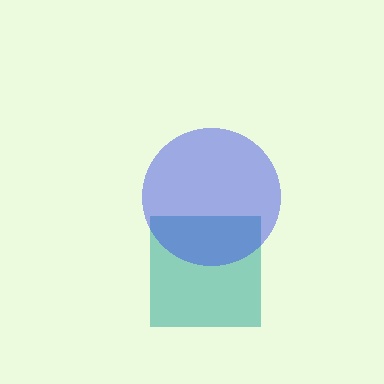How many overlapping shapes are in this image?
There are 2 overlapping shapes in the image.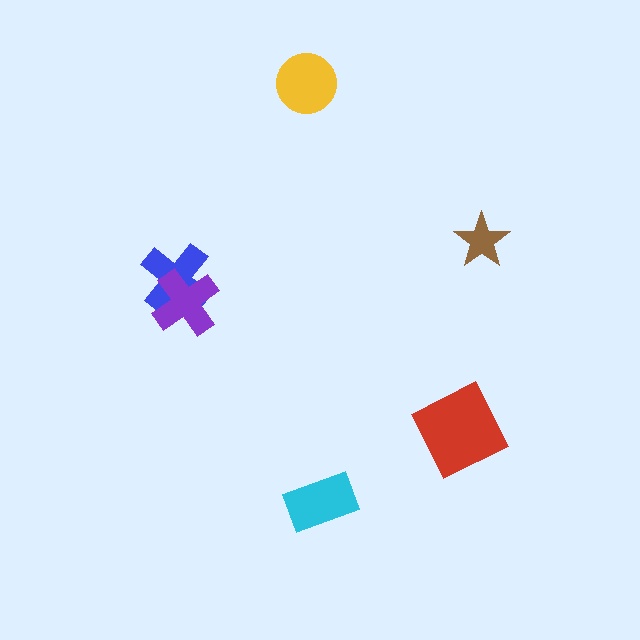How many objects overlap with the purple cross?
1 object overlaps with the purple cross.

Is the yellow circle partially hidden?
No, no other shape covers it.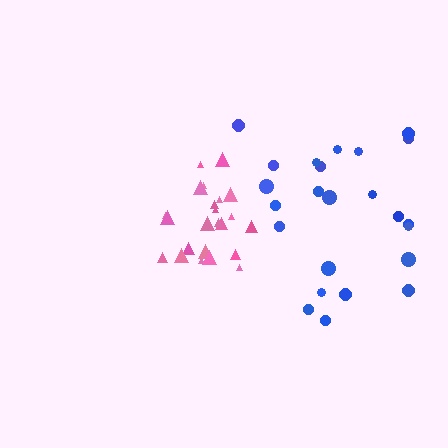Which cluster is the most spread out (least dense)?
Blue.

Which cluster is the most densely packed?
Pink.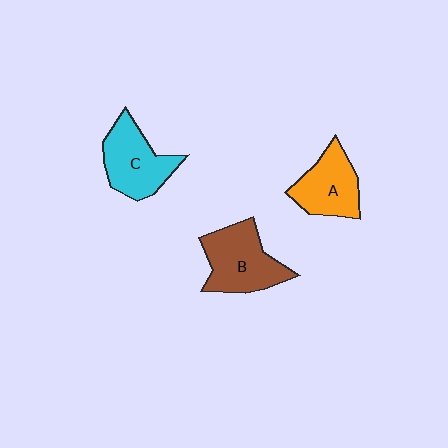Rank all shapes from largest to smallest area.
From largest to smallest: B (brown), C (cyan), A (orange).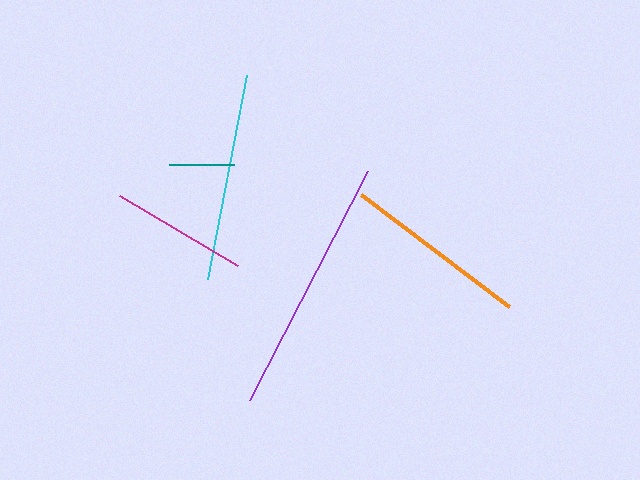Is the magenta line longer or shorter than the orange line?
The orange line is longer than the magenta line.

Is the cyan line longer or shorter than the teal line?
The cyan line is longer than the teal line.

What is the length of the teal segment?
The teal segment is approximately 65 pixels long.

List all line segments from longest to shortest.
From longest to shortest: purple, cyan, orange, magenta, teal.